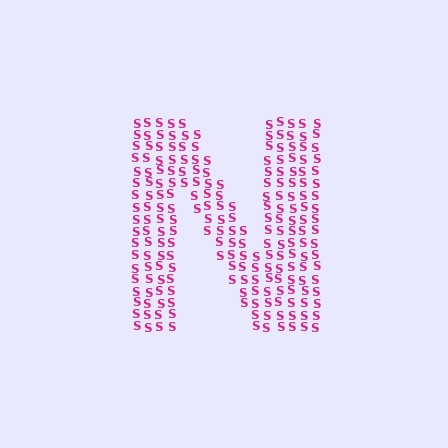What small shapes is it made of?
It is made of small letter S's.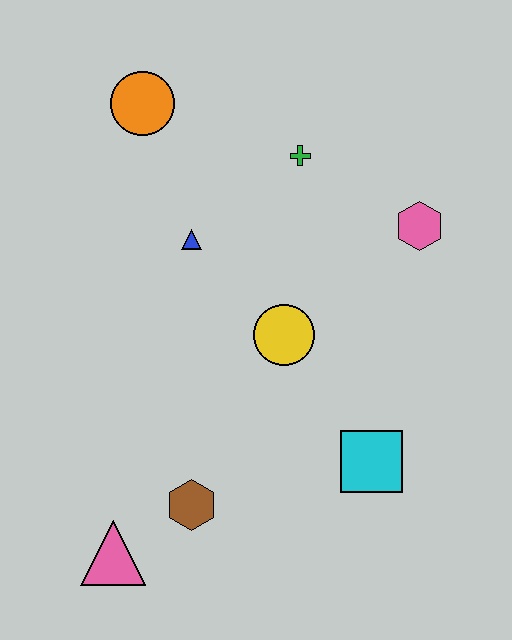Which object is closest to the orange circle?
The blue triangle is closest to the orange circle.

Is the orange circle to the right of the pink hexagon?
No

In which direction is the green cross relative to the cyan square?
The green cross is above the cyan square.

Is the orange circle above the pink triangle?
Yes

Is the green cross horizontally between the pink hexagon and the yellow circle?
Yes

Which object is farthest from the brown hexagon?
The orange circle is farthest from the brown hexagon.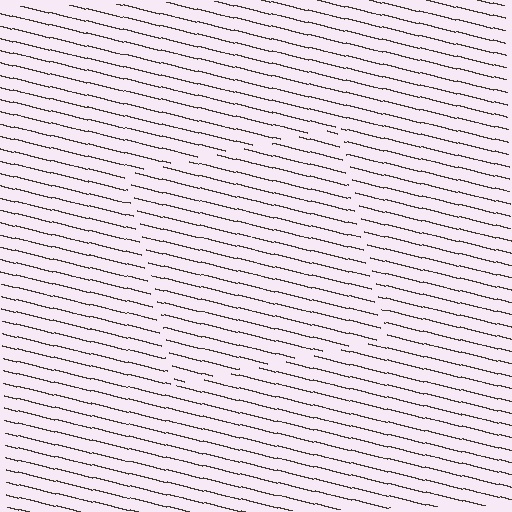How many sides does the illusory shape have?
4 sides — the line-ends trace a square.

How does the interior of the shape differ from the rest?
The interior of the shape contains the same grating, shifted by half a period — the contour is defined by the phase discontinuity where line-ends from the inner and outer gratings abut.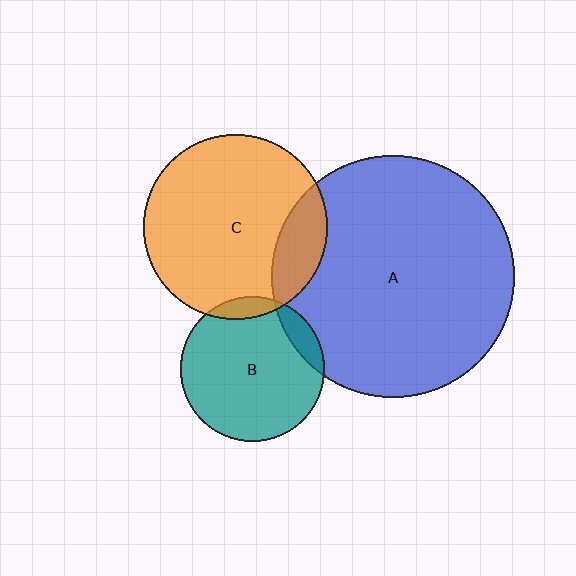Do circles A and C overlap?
Yes.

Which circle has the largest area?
Circle A (blue).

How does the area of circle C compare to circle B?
Approximately 1.6 times.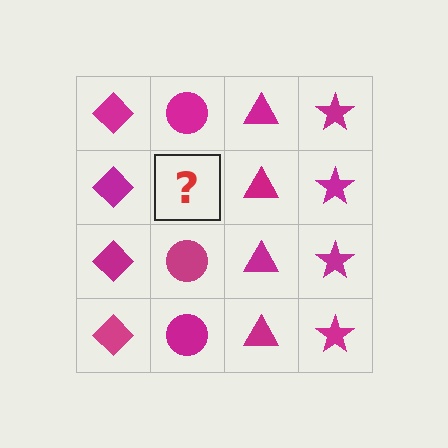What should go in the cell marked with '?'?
The missing cell should contain a magenta circle.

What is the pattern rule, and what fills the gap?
The rule is that each column has a consistent shape. The gap should be filled with a magenta circle.